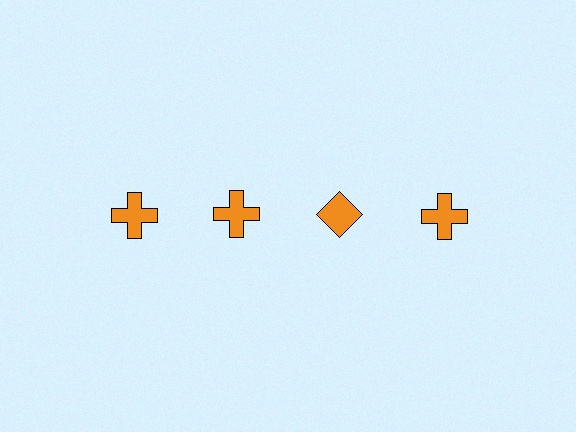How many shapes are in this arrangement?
There are 4 shapes arranged in a grid pattern.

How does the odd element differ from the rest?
It has a different shape: diamond instead of cross.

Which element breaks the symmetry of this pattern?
The orange diamond in the top row, center column breaks the symmetry. All other shapes are orange crosses.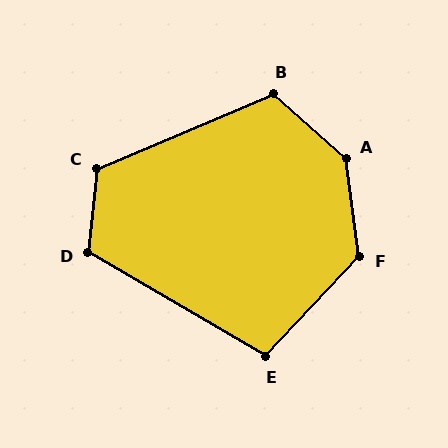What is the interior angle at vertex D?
Approximately 115 degrees (obtuse).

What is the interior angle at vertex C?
Approximately 119 degrees (obtuse).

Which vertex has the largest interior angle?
A, at approximately 139 degrees.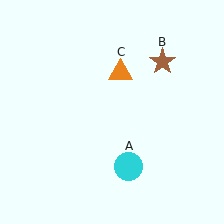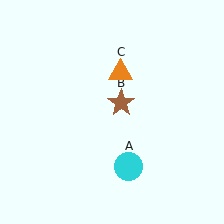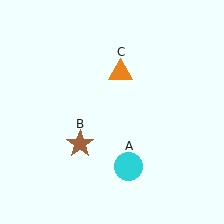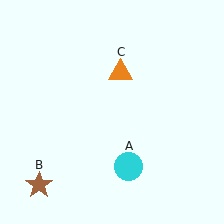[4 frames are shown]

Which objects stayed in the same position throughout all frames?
Cyan circle (object A) and orange triangle (object C) remained stationary.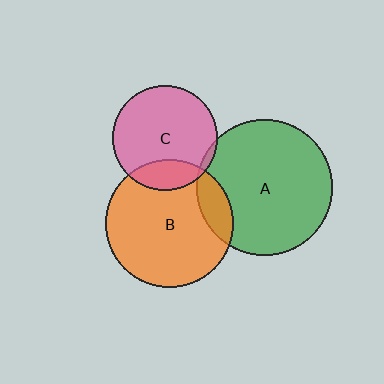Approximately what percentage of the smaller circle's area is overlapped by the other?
Approximately 20%.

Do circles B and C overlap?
Yes.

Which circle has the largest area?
Circle A (green).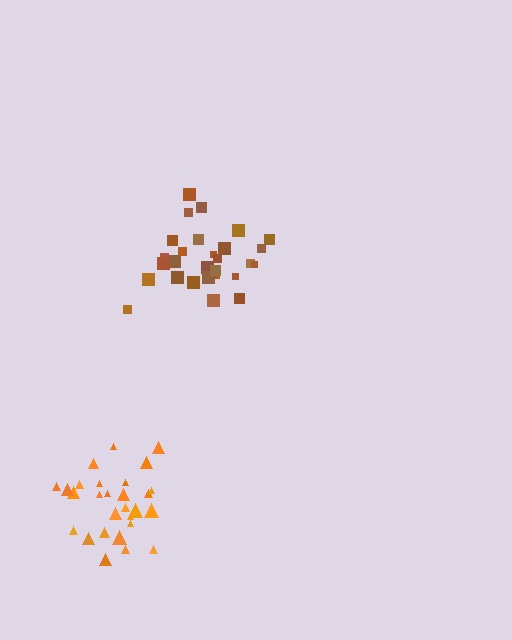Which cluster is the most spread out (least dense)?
Orange.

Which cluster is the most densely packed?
Brown.